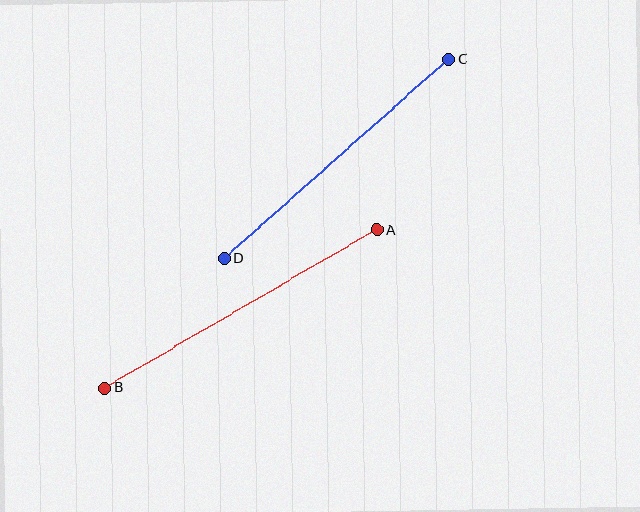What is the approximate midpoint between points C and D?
The midpoint is at approximately (336, 159) pixels.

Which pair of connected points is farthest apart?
Points A and B are farthest apart.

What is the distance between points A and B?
The distance is approximately 314 pixels.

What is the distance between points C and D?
The distance is approximately 300 pixels.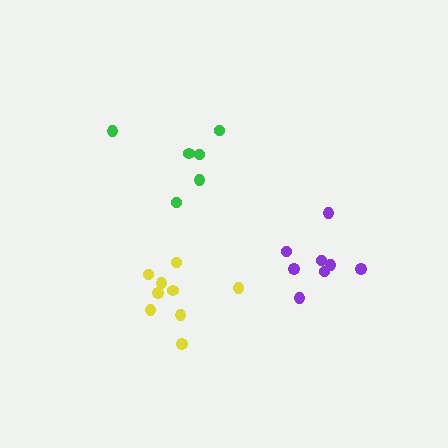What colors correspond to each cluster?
The clusters are colored: green, yellow, purple.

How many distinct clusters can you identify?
There are 3 distinct clusters.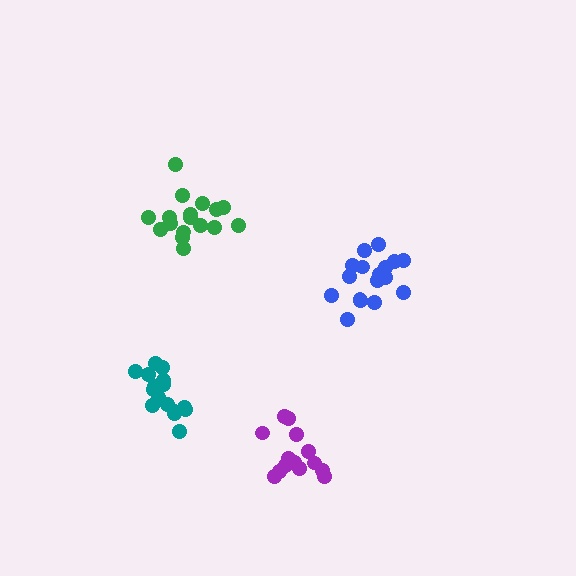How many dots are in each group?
Group 1: 16 dots, Group 2: 14 dots, Group 3: 17 dots, Group 4: 17 dots (64 total).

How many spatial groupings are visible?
There are 4 spatial groupings.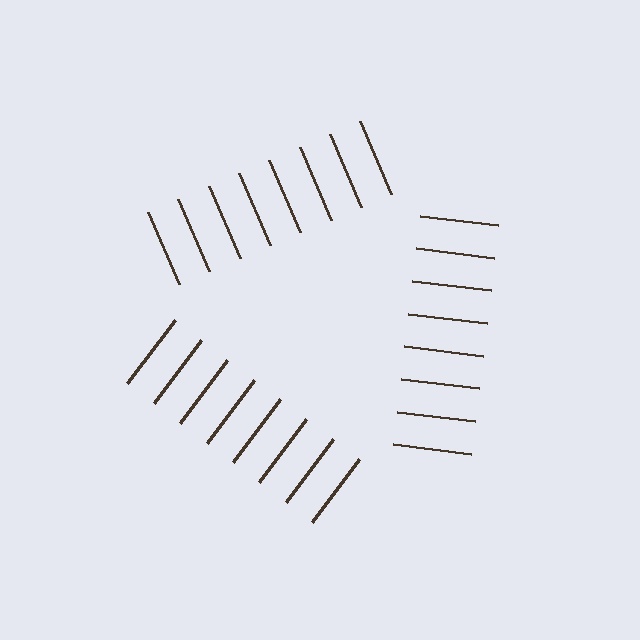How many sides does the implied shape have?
3 sides — the line-ends trace a triangle.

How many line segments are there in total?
24 — 8 along each of the 3 edges.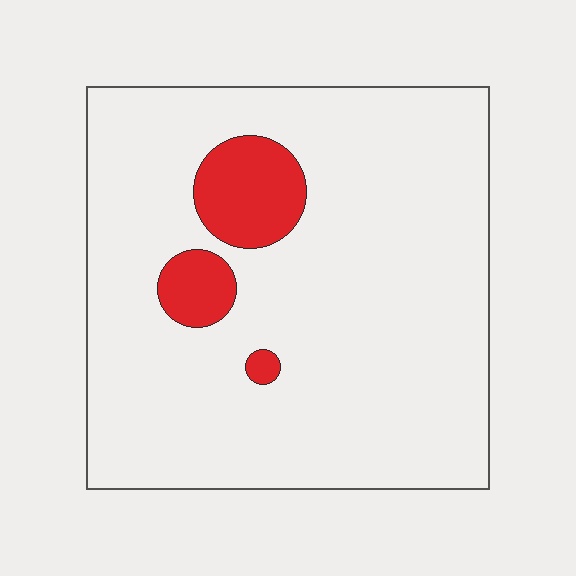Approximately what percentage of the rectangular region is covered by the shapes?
Approximately 10%.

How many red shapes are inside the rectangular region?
3.